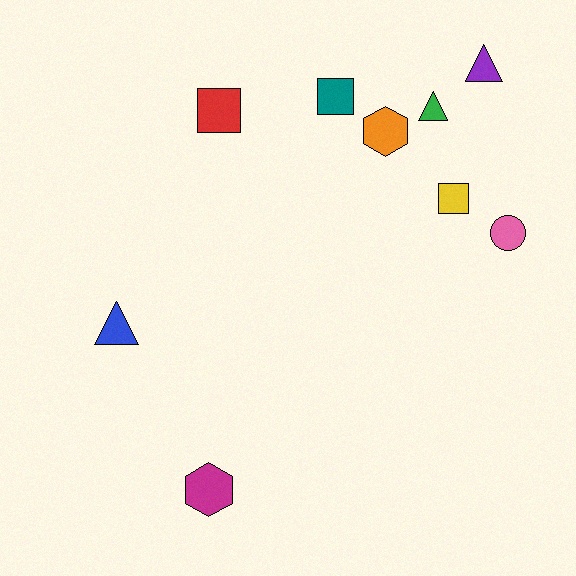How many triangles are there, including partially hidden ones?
There are 3 triangles.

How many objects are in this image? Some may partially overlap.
There are 9 objects.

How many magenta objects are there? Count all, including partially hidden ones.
There is 1 magenta object.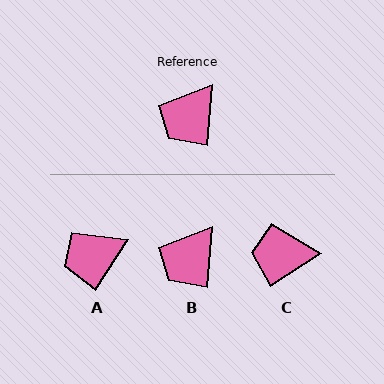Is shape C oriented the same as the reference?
No, it is off by about 52 degrees.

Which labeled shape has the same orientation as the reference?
B.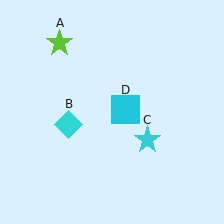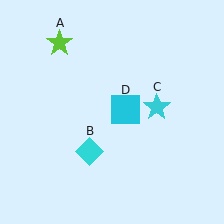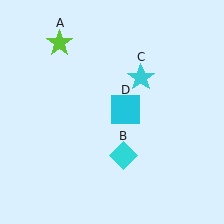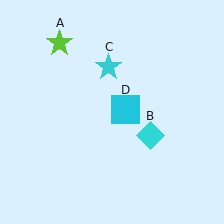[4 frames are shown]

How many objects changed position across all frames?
2 objects changed position: cyan diamond (object B), cyan star (object C).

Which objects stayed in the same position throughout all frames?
Lime star (object A) and cyan square (object D) remained stationary.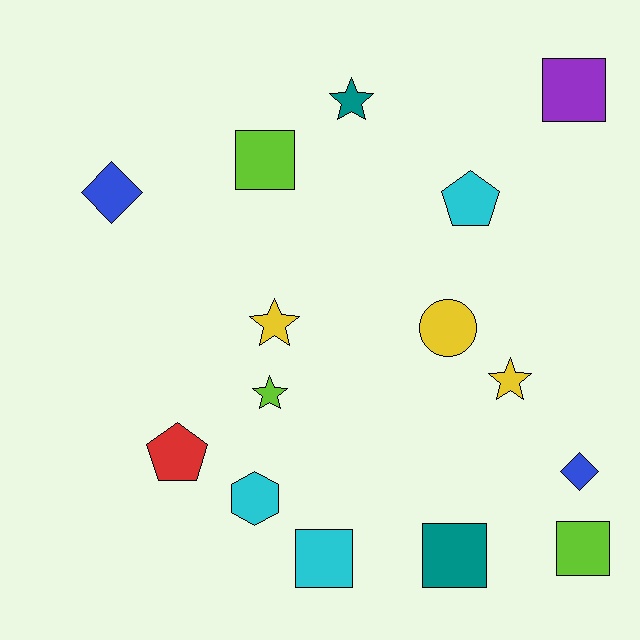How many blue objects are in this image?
There are 2 blue objects.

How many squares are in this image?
There are 5 squares.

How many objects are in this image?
There are 15 objects.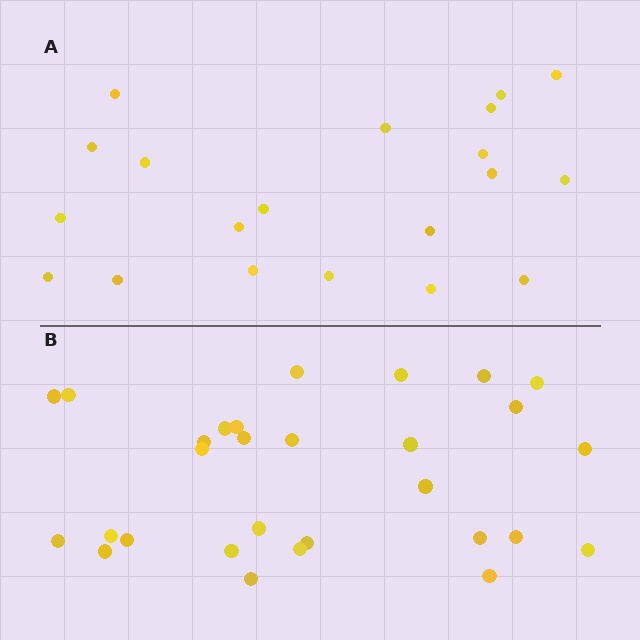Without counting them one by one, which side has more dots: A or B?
Region B (the bottom region) has more dots.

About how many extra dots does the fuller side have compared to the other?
Region B has roughly 8 or so more dots than region A.